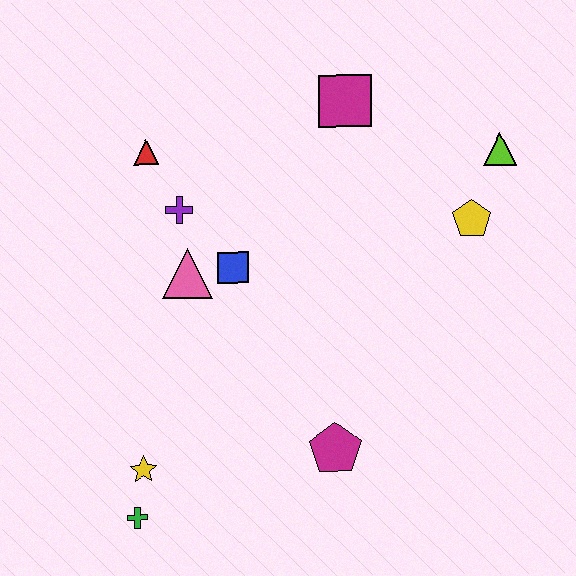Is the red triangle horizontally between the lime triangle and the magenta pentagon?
No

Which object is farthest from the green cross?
The lime triangle is farthest from the green cross.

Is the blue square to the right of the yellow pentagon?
No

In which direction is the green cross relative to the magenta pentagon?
The green cross is to the left of the magenta pentagon.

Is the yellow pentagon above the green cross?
Yes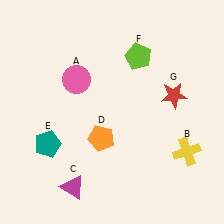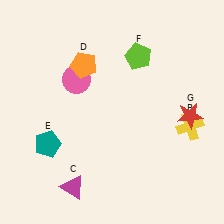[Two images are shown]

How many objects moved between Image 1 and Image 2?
3 objects moved between the two images.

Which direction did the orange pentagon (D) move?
The orange pentagon (D) moved up.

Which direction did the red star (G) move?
The red star (G) moved down.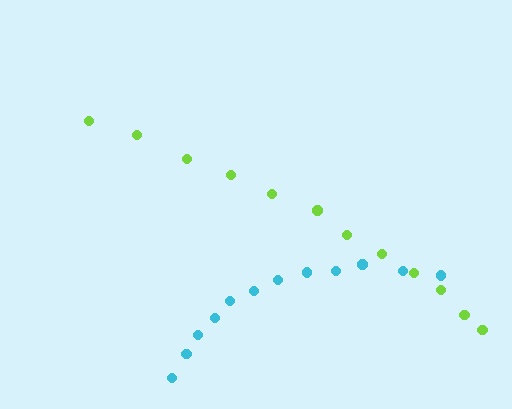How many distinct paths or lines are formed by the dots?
There are 2 distinct paths.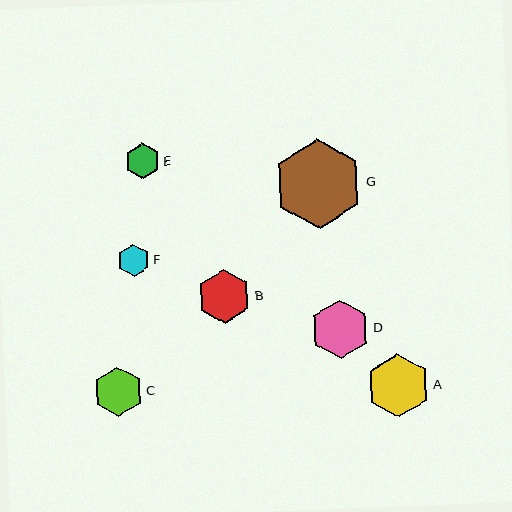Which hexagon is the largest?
Hexagon G is the largest with a size of approximately 89 pixels.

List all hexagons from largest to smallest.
From largest to smallest: G, A, D, B, C, E, F.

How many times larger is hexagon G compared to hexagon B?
Hexagon G is approximately 1.7 times the size of hexagon B.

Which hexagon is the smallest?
Hexagon F is the smallest with a size of approximately 32 pixels.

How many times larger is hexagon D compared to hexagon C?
Hexagon D is approximately 1.2 times the size of hexagon C.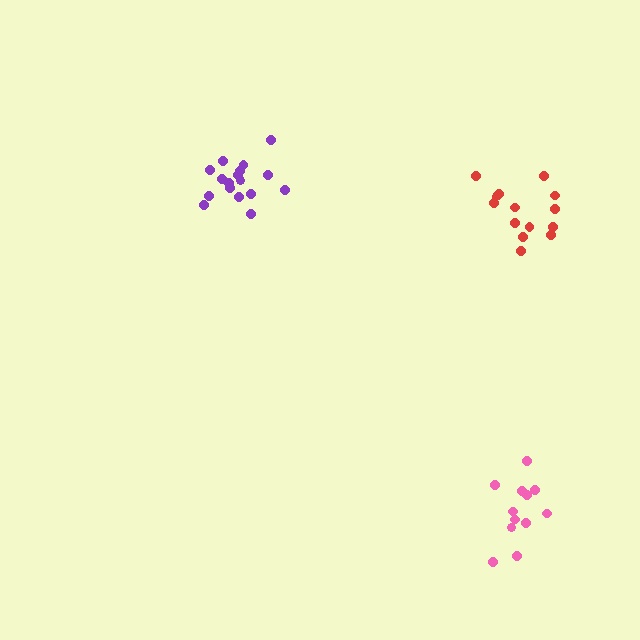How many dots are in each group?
Group 1: 17 dots, Group 2: 14 dots, Group 3: 12 dots (43 total).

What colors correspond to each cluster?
The clusters are colored: purple, red, pink.